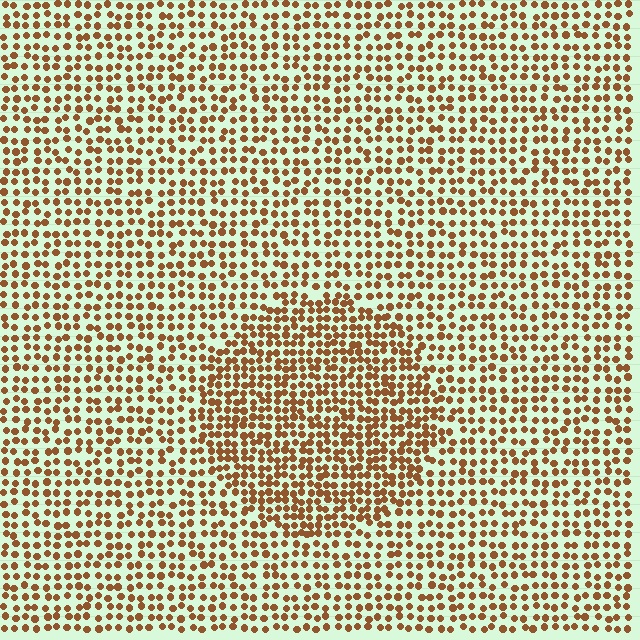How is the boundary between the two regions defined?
The boundary is defined by a change in element density (approximately 1.6x ratio). All elements are the same color, size, and shape.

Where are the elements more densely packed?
The elements are more densely packed inside the circle boundary.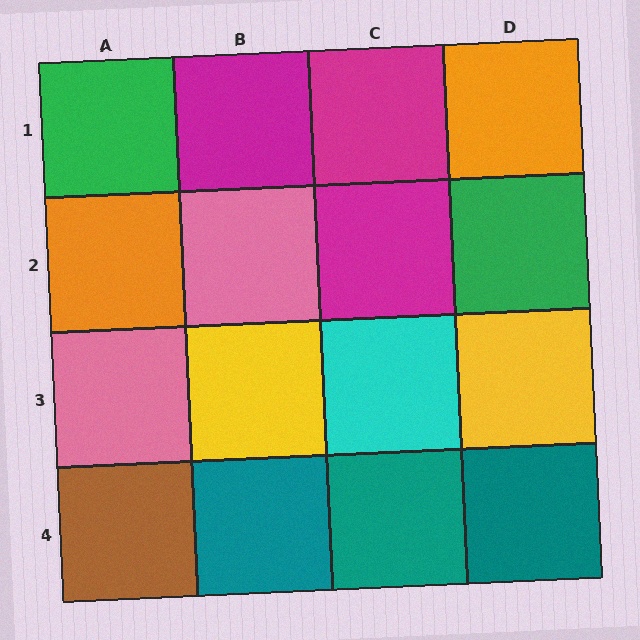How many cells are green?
2 cells are green.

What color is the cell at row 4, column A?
Brown.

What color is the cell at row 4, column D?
Teal.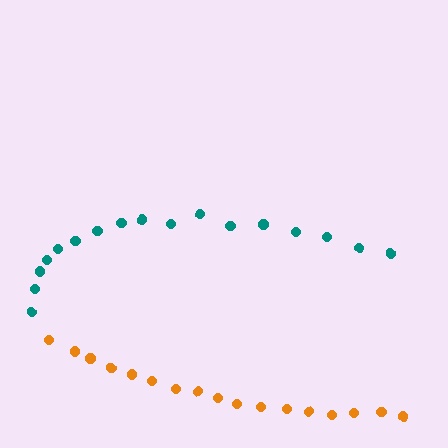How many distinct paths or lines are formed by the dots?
There are 2 distinct paths.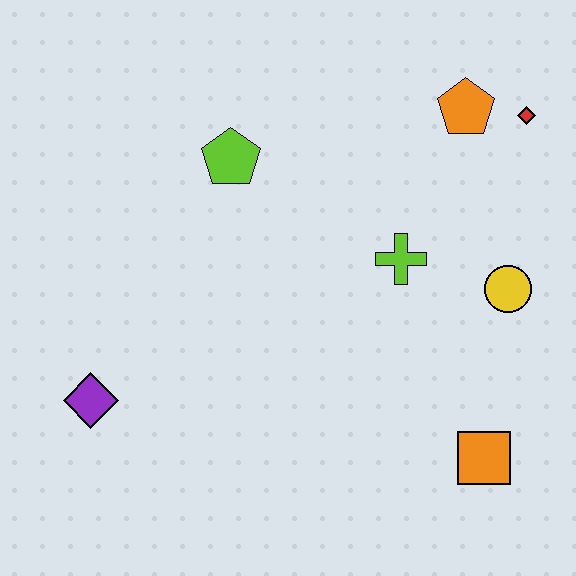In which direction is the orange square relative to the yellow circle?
The orange square is below the yellow circle.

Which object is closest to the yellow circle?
The lime cross is closest to the yellow circle.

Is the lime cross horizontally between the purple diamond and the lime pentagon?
No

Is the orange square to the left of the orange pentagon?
No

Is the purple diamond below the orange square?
No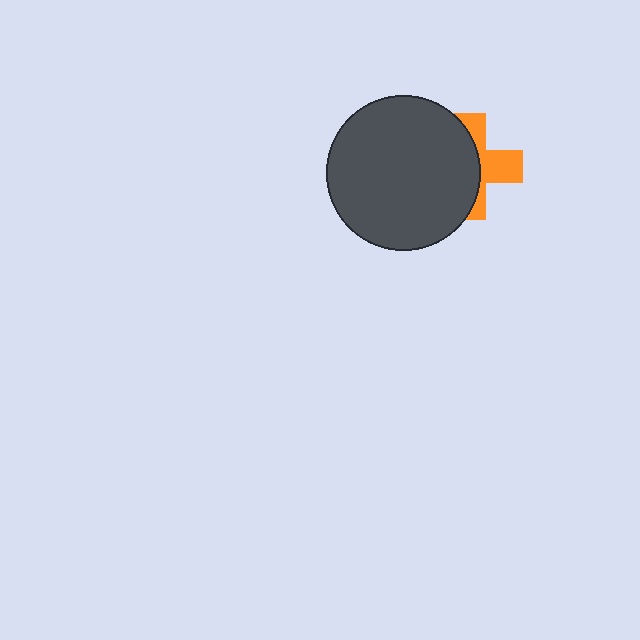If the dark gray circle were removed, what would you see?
You would see the complete orange cross.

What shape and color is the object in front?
The object in front is a dark gray circle.